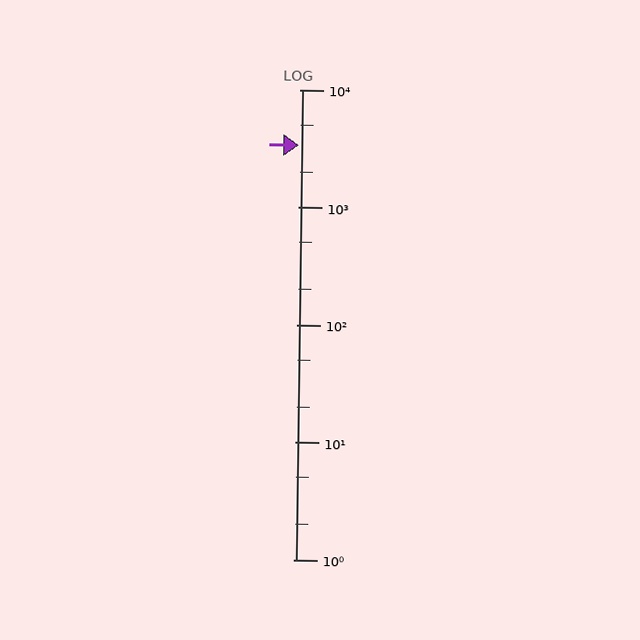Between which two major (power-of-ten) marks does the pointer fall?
The pointer is between 1000 and 10000.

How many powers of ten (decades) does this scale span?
The scale spans 4 decades, from 1 to 10000.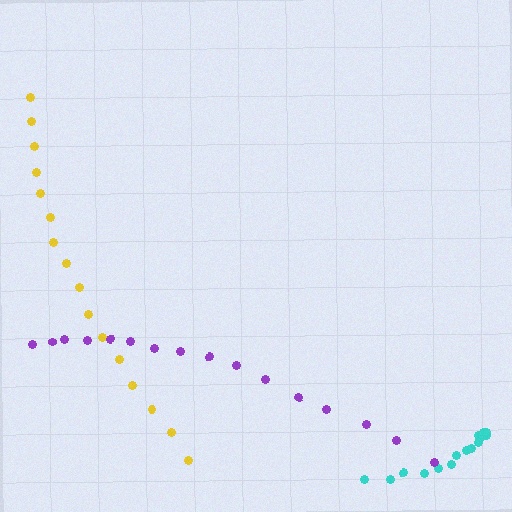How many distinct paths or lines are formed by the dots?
There are 3 distinct paths.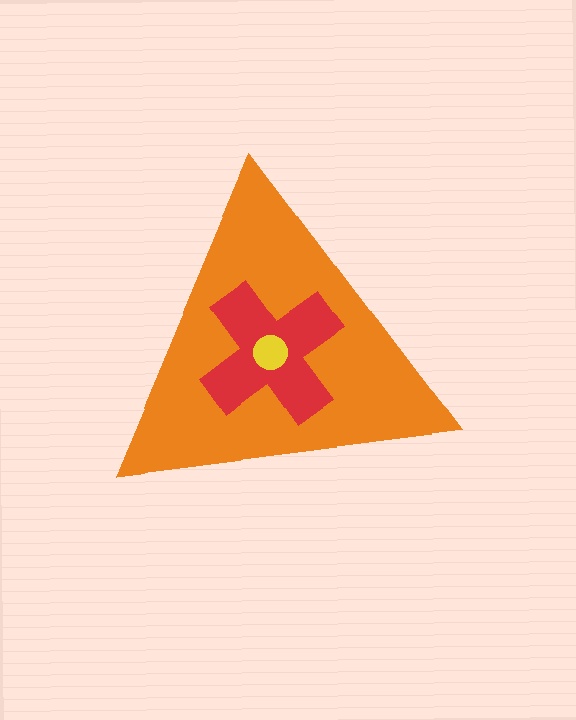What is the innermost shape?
The yellow circle.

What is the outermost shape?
The orange triangle.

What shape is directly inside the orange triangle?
The red cross.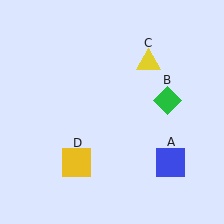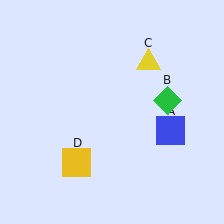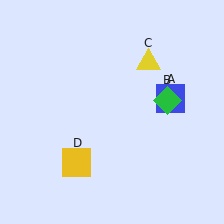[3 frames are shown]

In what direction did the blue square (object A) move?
The blue square (object A) moved up.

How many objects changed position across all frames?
1 object changed position: blue square (object A).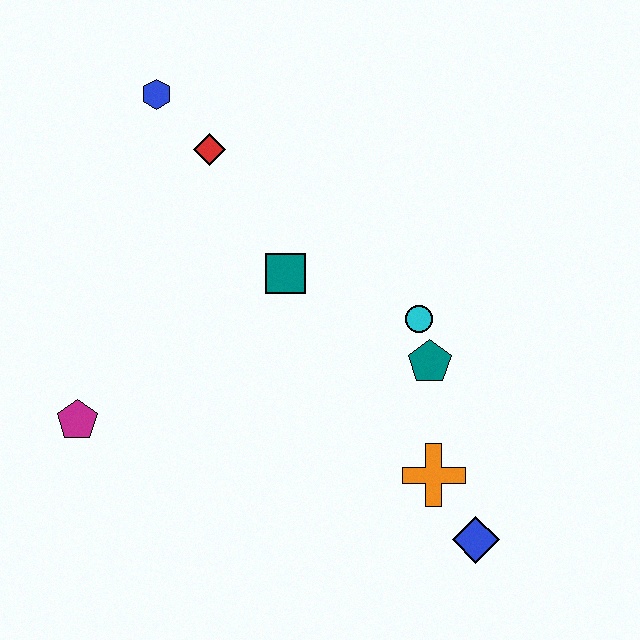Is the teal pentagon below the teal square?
Yes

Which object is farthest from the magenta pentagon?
The blue diamond is farthest from the magenta pentagon.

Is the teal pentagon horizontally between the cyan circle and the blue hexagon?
No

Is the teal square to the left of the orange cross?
Yes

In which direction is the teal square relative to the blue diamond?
The teal square is above the blue diamond.